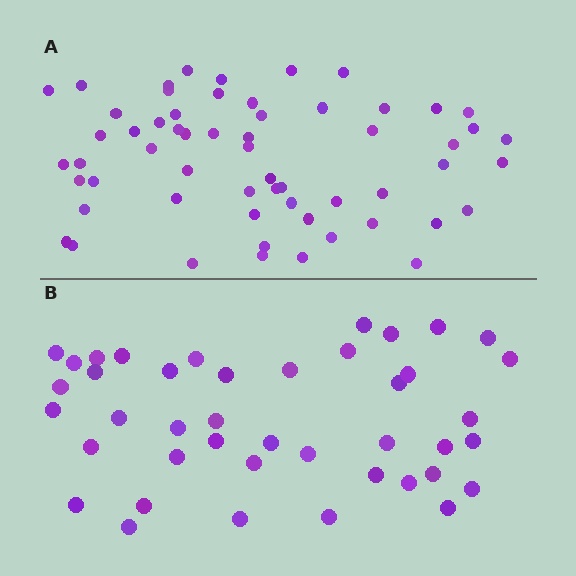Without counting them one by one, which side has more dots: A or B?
Region A (the top region) has more dots.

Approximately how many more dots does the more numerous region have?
Region A has approximately 15 more dots than region B.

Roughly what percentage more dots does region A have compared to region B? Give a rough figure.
About 40% more.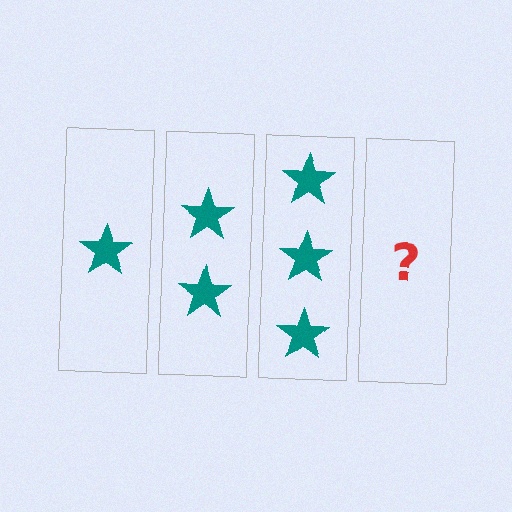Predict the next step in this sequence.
The next step is 4 stars.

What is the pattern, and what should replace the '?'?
The pattern is that each step adds one more star. The '?' should be 4 stars.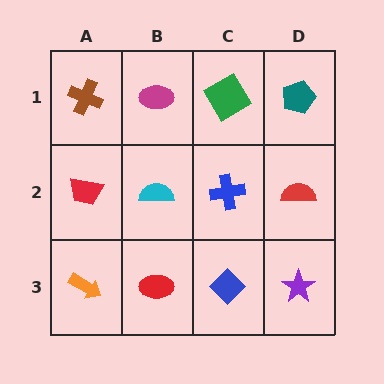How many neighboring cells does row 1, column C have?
3.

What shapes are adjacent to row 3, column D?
A red semicircle (row 2, column D), a blue diamond (row 3, column C).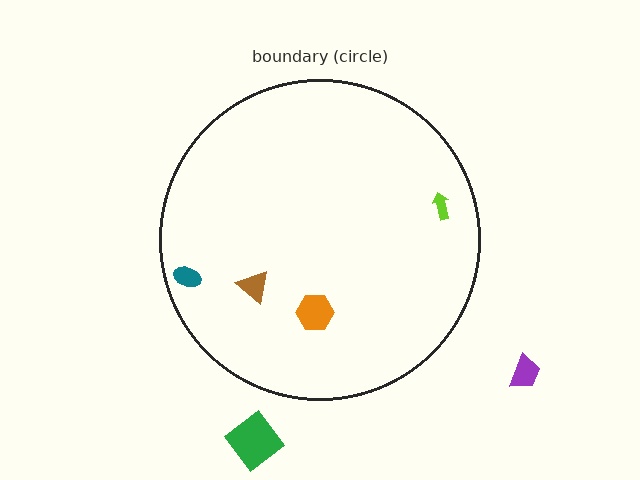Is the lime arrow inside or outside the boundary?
Inside.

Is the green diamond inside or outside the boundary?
Outside.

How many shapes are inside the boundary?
4 inside, 2 outside.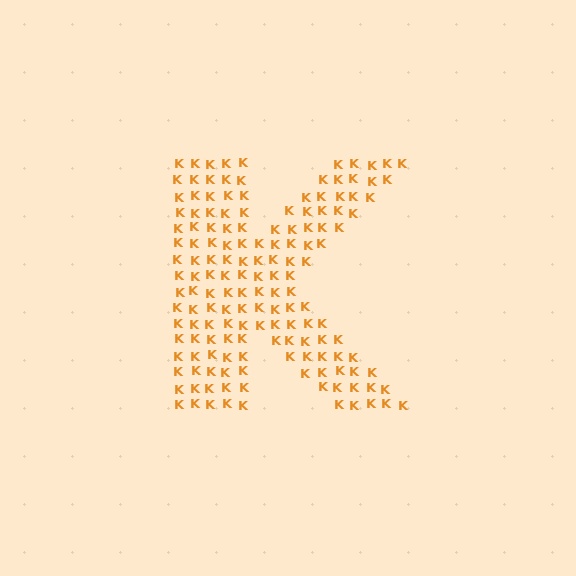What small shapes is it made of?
It is made of small letter K's.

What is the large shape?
The large shape is the letter K.